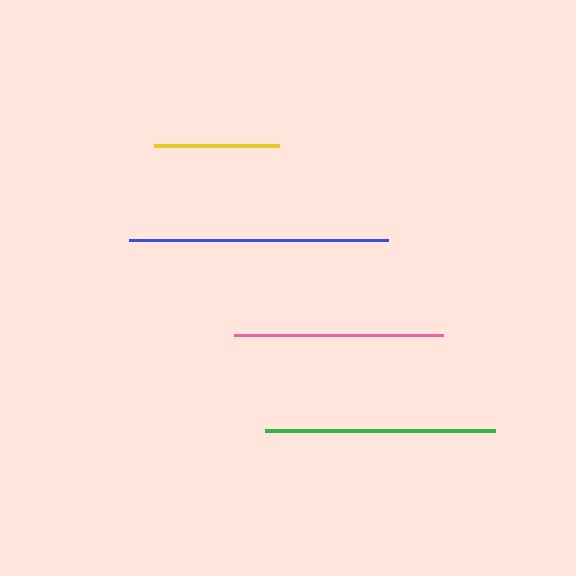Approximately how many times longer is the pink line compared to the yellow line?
The pink line is approximately 1.7 times the length of the yellow line.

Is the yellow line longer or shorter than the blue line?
The blue line is longer than the yellow line.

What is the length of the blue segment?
The blue segment is approximately 259 pixels long.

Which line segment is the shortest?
The yellow line is the shortest at approximately 125 pixels.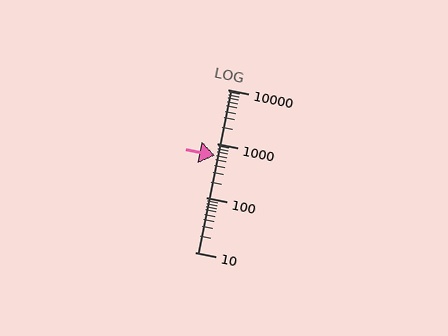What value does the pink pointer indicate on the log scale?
The pointer indicates approximately 610.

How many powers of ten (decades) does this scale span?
The scale spans 3 decades, from 10 to 10000.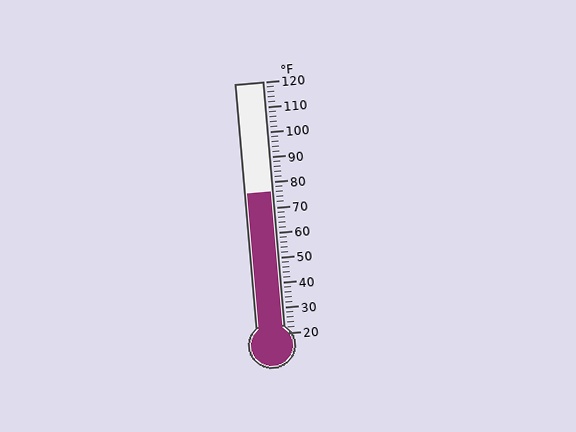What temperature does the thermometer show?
The thermometer shows approximately 76°F.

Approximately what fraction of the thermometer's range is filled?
The thermometer is filled to approximately 55% of its range.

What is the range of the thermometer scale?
The thermometer scale ranges from 20°F to 120°F.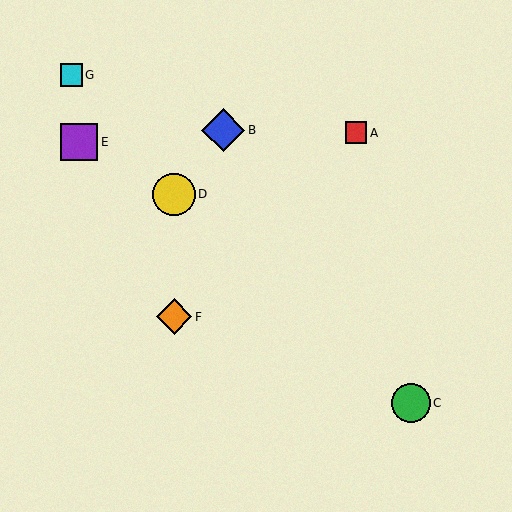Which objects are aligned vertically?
Objects D, F are aligned vertically.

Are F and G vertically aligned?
No, F is at x≈174 and G is at x≈71.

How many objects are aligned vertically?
2 objects (D, F) are aligned vertically.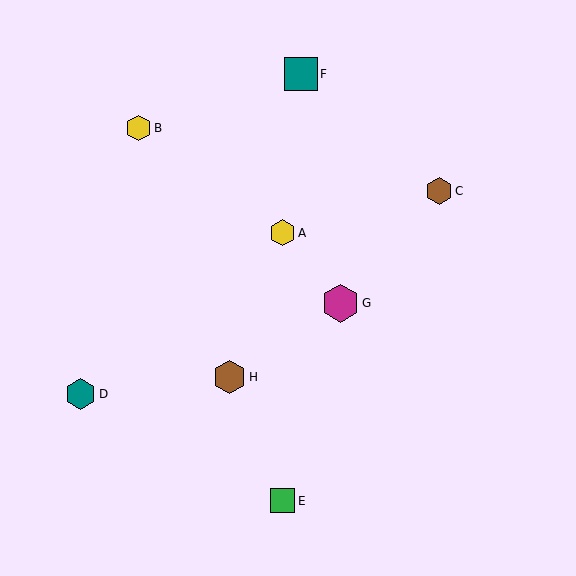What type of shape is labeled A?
Shape A is a yellow hexagon.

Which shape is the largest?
The magenta hexagon (labeled G) is the largest.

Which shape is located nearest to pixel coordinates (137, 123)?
The yellow hexagon (labeled B) at (139, 128) is nearest to that location.